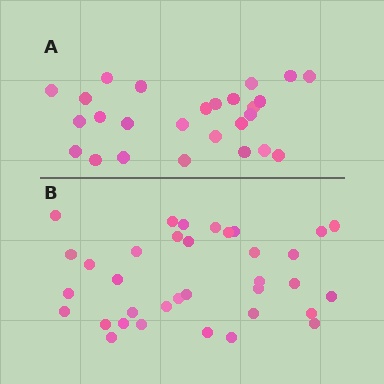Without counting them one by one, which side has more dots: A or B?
Region B (the bottom region) has more dots.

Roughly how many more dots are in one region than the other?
Region B has roughly 8 or so more dots than region A.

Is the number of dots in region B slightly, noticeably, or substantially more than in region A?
Region B has noticeably more, but not dramatically so. The ratio is roughly 1.3 to 1.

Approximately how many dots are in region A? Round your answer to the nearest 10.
About 30 dots. (The exact count is 26, which rounds to 30.)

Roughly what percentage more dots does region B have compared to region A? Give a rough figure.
About 35% more.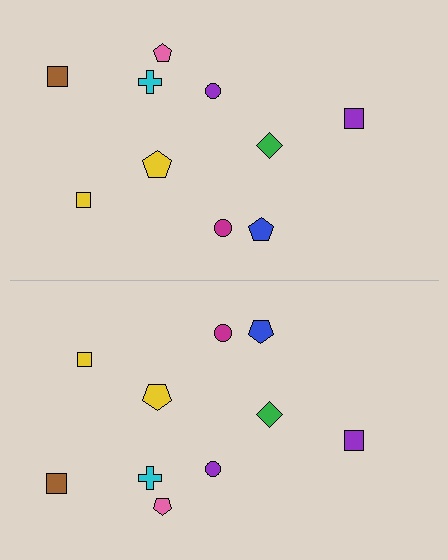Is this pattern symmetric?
Yes, this pattern has bilateral (reflection) symmetry.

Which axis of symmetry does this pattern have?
The pattern has a horizontal axis of symmetry running through the center of the image.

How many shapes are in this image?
There are 20 shapes in this image.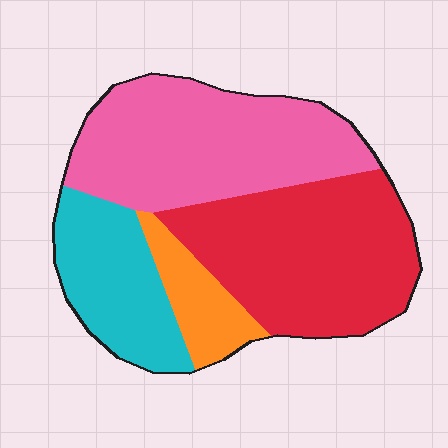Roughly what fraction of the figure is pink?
Pink takes up between a quarter and a half of the figure.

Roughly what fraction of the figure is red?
Red takes up about three eighths (3/8) of the figure.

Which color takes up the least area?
Orange, at roughly 10%.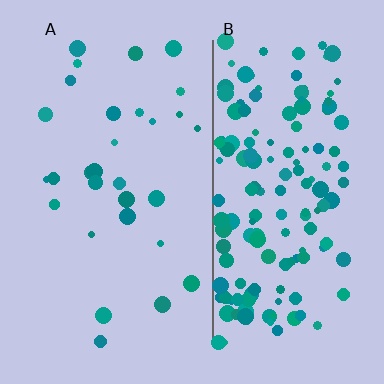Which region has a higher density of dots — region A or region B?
B (the right).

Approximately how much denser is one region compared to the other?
Approximately 5.3× — region B over region A.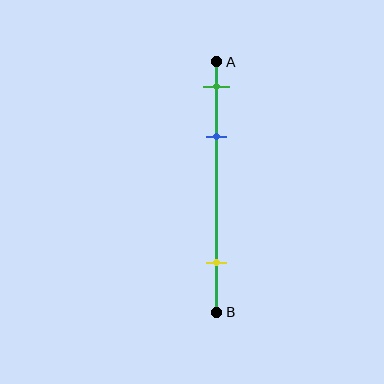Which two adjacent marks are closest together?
The green and blue marks are the closest adjacent pair.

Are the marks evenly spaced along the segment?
No, the marks are not evenly spaced.